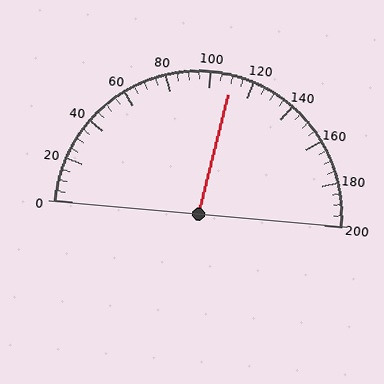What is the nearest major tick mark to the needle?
The nearest major tick mark is 120.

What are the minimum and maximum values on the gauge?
The gauge ranges from 0 to 200.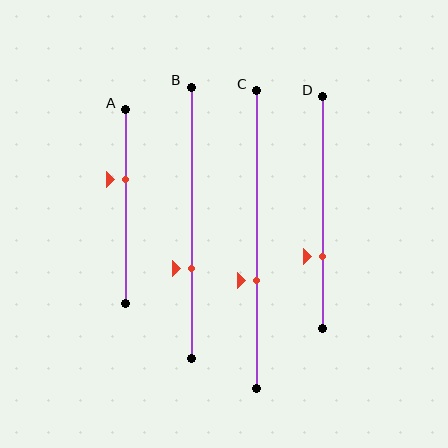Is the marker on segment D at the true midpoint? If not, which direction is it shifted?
No, the marker on segment D is shifted downward by about 19% of the segment length.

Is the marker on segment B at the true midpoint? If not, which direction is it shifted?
No, the marker on segment B is shifted downward by about 17% of the segment length.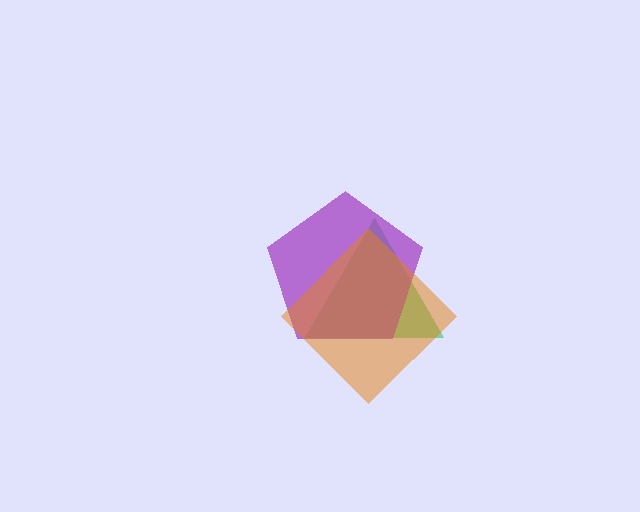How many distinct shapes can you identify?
There are 3 distinct shapes: a green triangle, a purple pentagon, an orange diamond.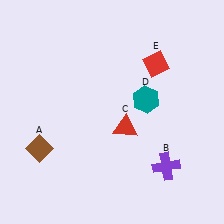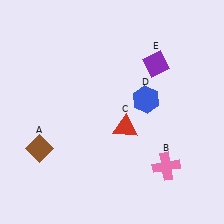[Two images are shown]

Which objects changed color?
B changed from purple to pink. D changed from teal to blue. E changed from red to purple.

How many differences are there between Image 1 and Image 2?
There are 3 differences between the two images.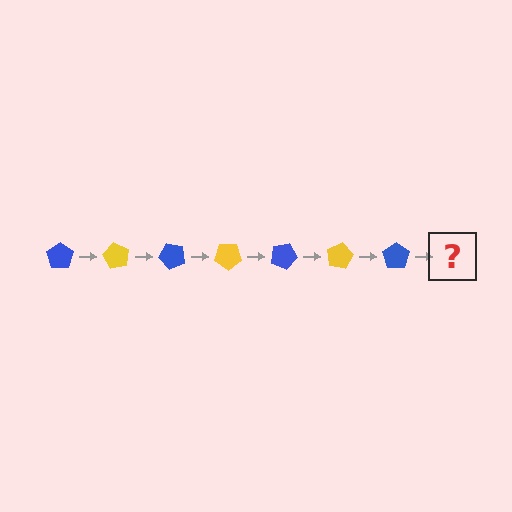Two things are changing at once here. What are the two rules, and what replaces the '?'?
The two rules are that it rotates 60 degrees each step and the color cycles through blue and yellow. The '?' should be a yellow pentagon, rotated 420 degrees from the start.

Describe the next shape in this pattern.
It should be a yellow pentagon, rotated 420 degrees from the start.